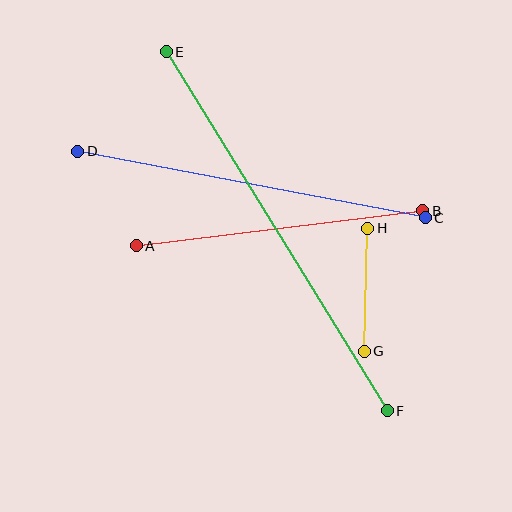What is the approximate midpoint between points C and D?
The midpoint is at approximately (252, 184) pixels.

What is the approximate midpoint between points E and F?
The midpoint is at approximately (277, 231) pixels.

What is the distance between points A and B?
The distance is approximately 288 pixels.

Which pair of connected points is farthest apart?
Points E and F are farthest apart.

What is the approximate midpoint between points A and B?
The midpoint is at approximately (279, 228) pixels.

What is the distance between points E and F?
The distance is approximately 421 pixels.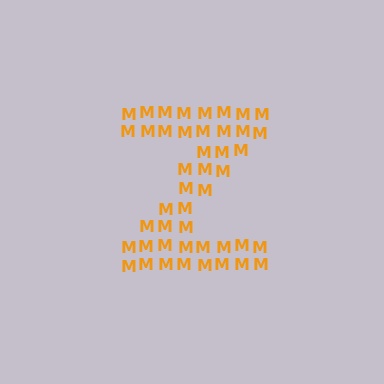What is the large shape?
The large shape is the letter Z.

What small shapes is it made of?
It is made of small letter M's.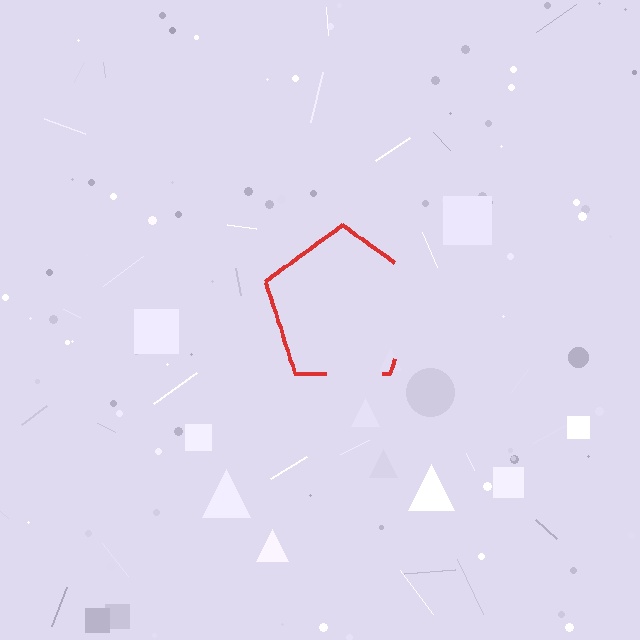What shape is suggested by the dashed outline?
The dashed outline suggests a pentagon.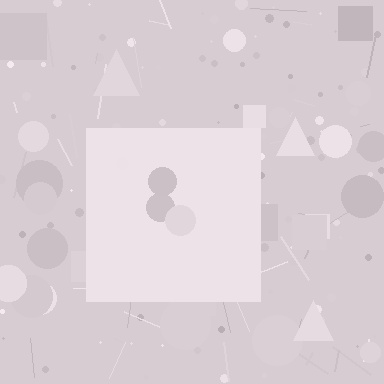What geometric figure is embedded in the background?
A square is embedded in the background.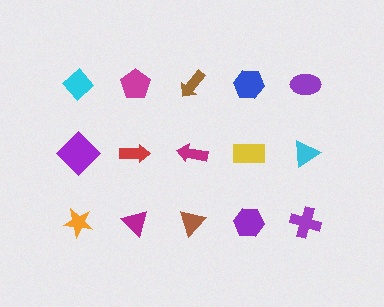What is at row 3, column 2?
A magenta triangle.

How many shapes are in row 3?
5 shapes.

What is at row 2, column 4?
A yellow rectangle.